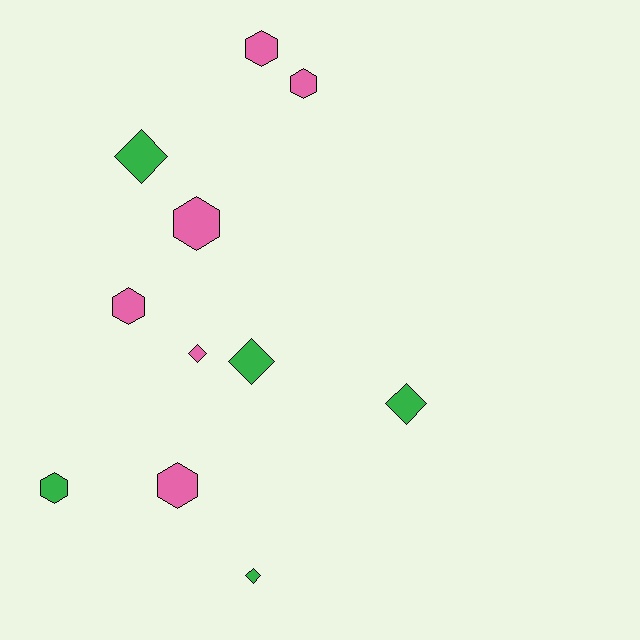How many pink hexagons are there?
There are 5 pink hexagons.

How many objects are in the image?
There are 11 objects.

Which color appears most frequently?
Pink, with 6 objects.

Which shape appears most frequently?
Hexagon, with 6 objects.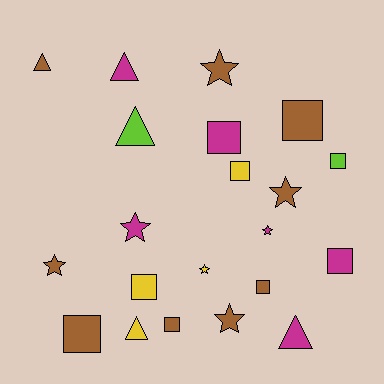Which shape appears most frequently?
Square, with 9 objects.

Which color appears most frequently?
Brown, with 9 objects.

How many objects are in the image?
There are 21 objects.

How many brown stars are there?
There are 4 brown stars.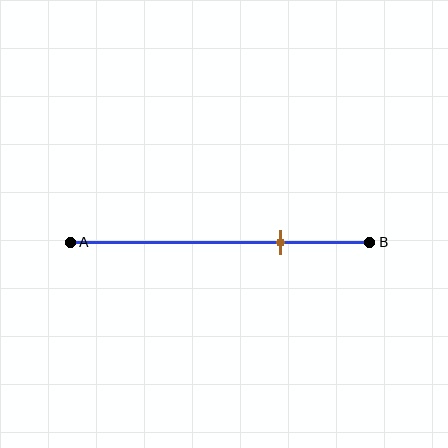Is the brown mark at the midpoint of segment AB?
No, the mark is at about 70% from A, not at the 50% midpoint.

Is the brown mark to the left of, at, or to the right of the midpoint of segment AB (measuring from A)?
The brown mark is to the right of the midpoint of segment AB.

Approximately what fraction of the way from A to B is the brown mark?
The brown mark is approximately 70% of the way from A to B.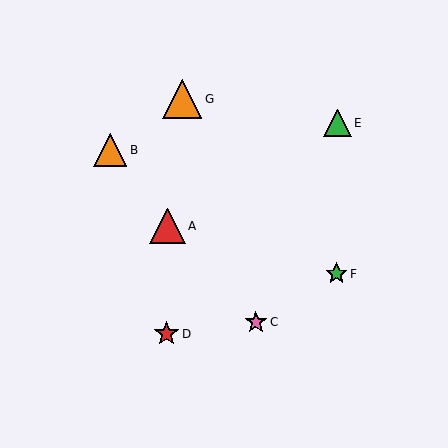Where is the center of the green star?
The center of the green star is at (336, 274).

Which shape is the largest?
The orange triangle (labeled G) is the largest.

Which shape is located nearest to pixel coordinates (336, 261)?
The green star (labeled F) at (336, 274) is nearest to that location.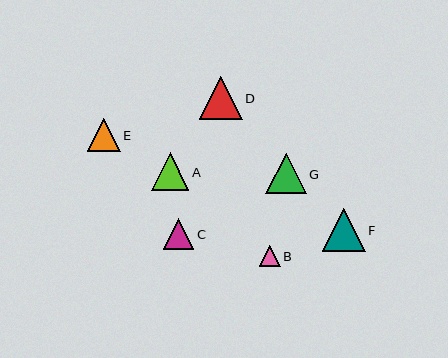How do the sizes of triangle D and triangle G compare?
Triangle D and triangle G are approximately the same size.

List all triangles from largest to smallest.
From largest to smallest: D, F, G, A, E, C, B.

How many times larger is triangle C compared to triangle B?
Triangle C is approximately 1.5 times the size of triangle B.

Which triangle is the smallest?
Triangle B is the smallest with a size of approximately 20 pixels.